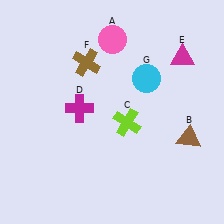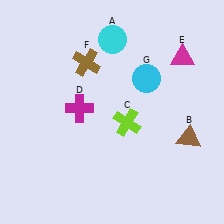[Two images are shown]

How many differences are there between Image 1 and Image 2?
There is 1 difference between the two images.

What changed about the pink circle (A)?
In Image 1, A is pink. In Image 2, it changed to cyan.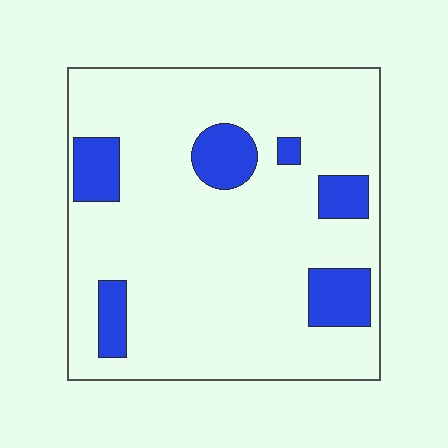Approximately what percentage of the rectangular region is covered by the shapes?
Approximately 15%.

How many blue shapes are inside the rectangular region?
6.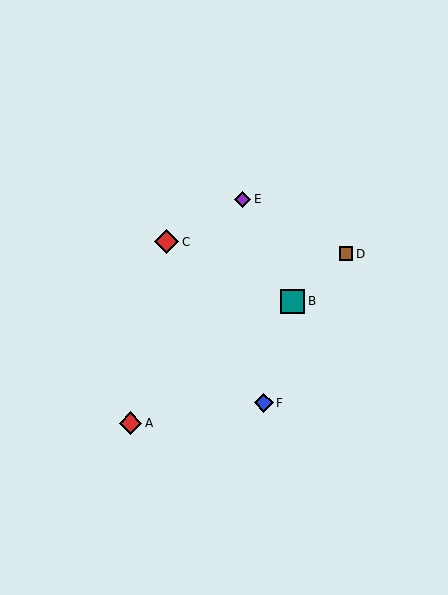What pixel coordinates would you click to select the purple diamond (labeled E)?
Click at (243, 199) to select the purple diamond E.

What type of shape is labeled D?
Shape D is a brown square.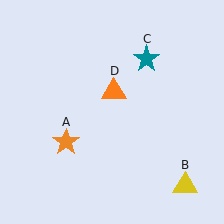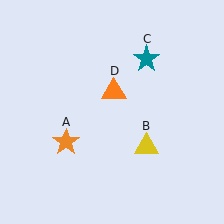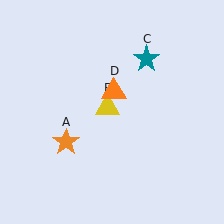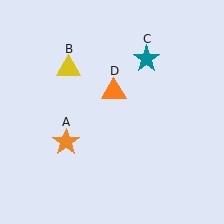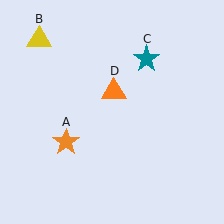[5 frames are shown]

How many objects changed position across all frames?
1 object changed position: yellow triangle (object B).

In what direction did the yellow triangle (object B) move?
The yellow triangle (object B) moved up and to the left.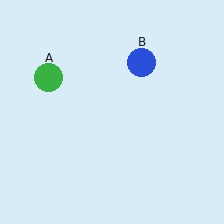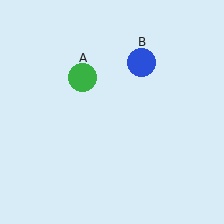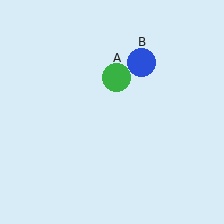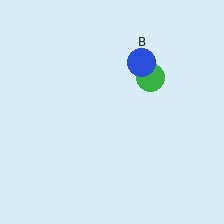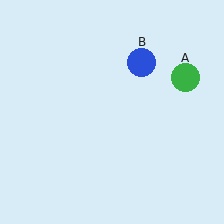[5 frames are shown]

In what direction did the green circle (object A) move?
The green circle (object A) moved right.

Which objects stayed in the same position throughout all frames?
Blue circle (object B) remained stationary.